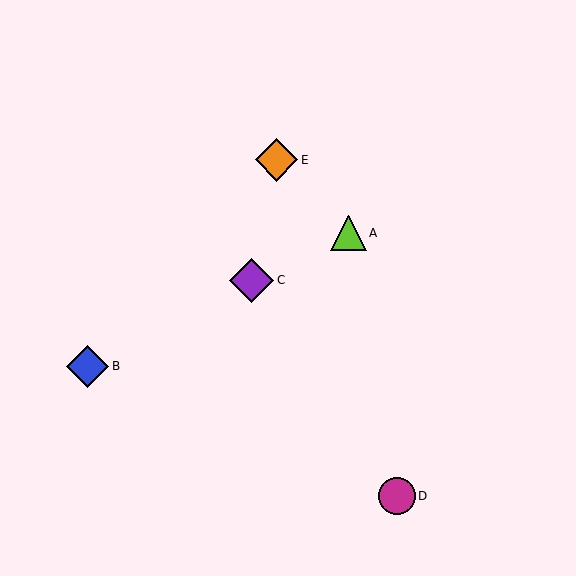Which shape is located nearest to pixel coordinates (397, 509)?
The magenta circle (labeled D) at (397, 496) is nearest to that location.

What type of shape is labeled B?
Shape B is a blue diamond.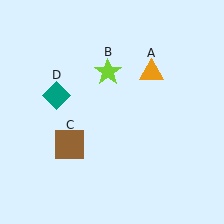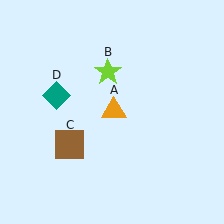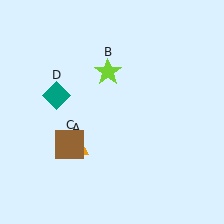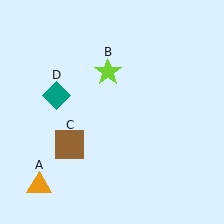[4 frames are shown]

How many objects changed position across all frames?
1 object changed position: orange triangle (object A).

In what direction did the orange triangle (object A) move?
The orange triangle (object A) moved down and to the left.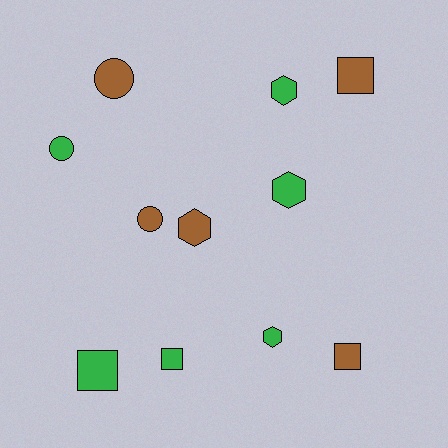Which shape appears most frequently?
Square, with 4 objects.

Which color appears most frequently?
Green, with 6 objects.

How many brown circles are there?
There are 2 brown circles.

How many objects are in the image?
There are 11 objects.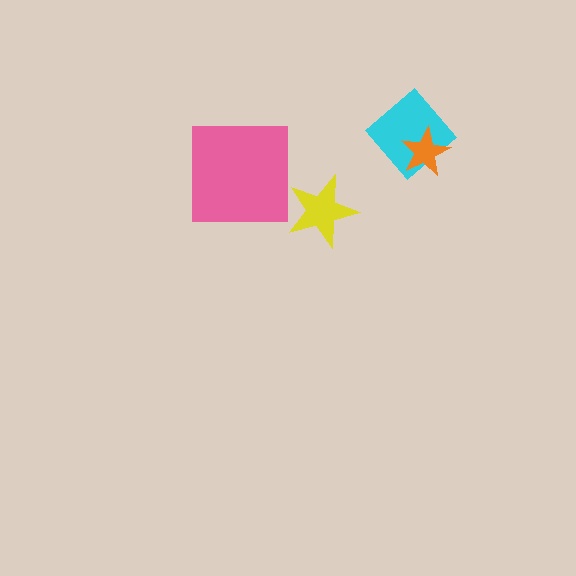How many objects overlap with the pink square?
0 objects overlap with the pink square.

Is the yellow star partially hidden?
No, no other shape covers it.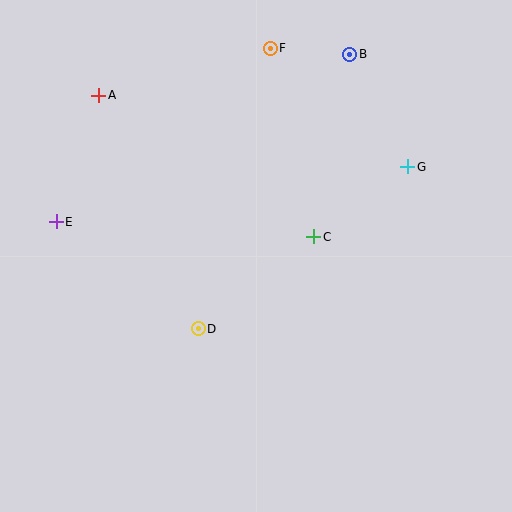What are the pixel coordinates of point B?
Point B is at (350, 54).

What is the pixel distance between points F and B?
The distance between F and B is 80 pixels.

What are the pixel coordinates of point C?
Point C is at (314, 237).